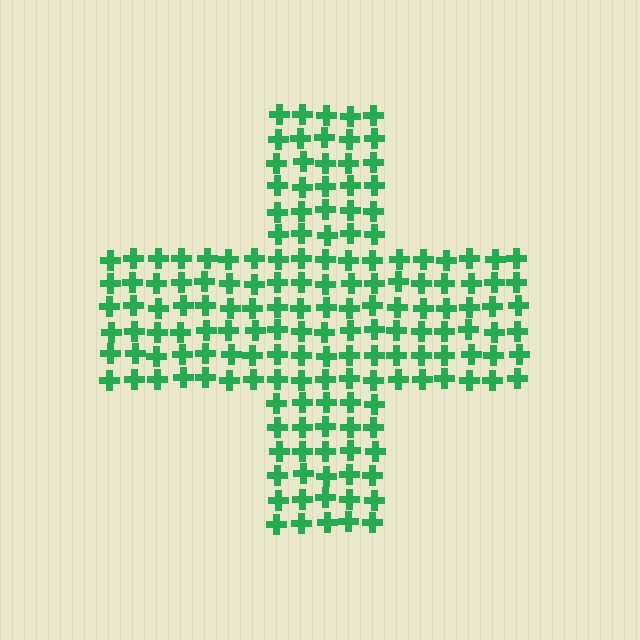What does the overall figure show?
The overall figure shows a cross.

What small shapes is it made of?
It is made of small crosses.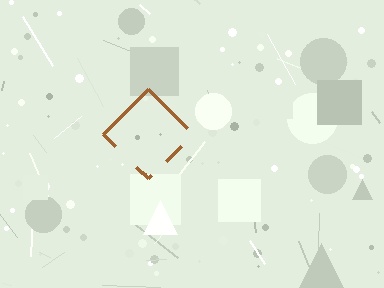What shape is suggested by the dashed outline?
The dashed outline suggests a diamond.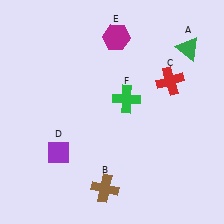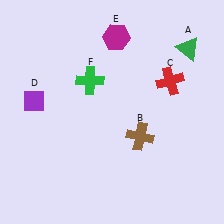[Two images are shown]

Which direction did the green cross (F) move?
The green cross (F) moved left.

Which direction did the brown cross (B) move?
The brown cross (B) moved up.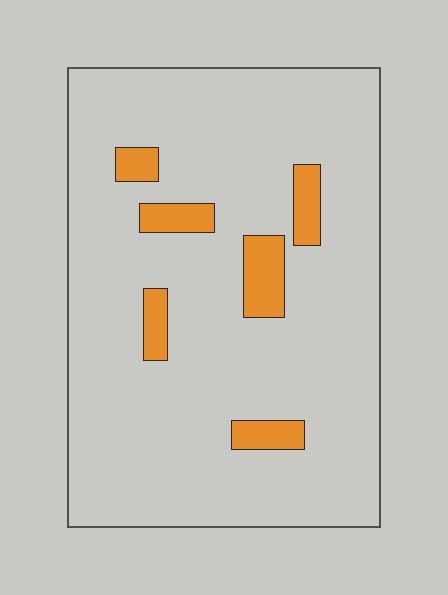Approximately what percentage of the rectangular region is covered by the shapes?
Approximately 10%.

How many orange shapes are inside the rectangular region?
6.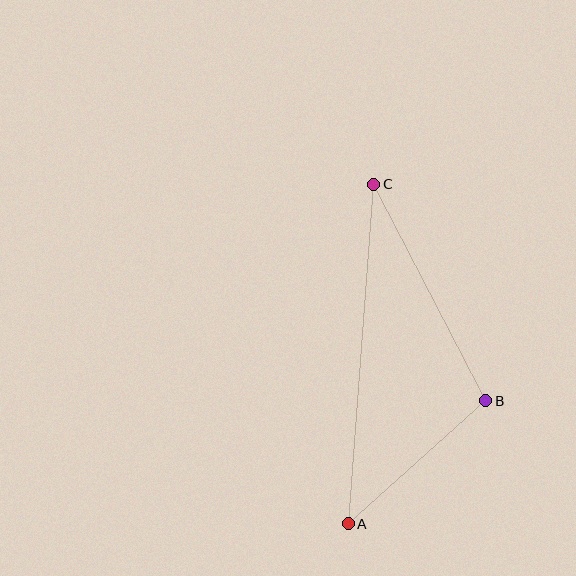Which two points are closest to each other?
Points A and B are closest to each other.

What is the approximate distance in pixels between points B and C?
The distance between B and C is approximately 244 pixels.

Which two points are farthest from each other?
Points A and C are farthest from each other.